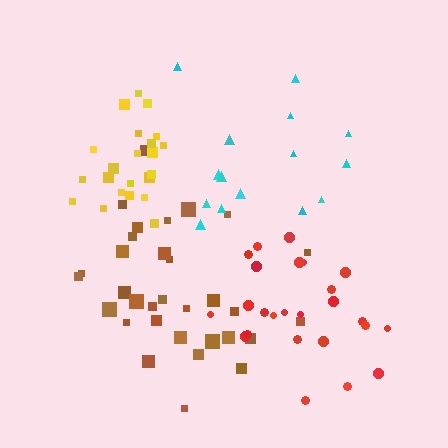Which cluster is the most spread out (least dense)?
Cyan.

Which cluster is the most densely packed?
Yellow.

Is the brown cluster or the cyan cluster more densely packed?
Brown.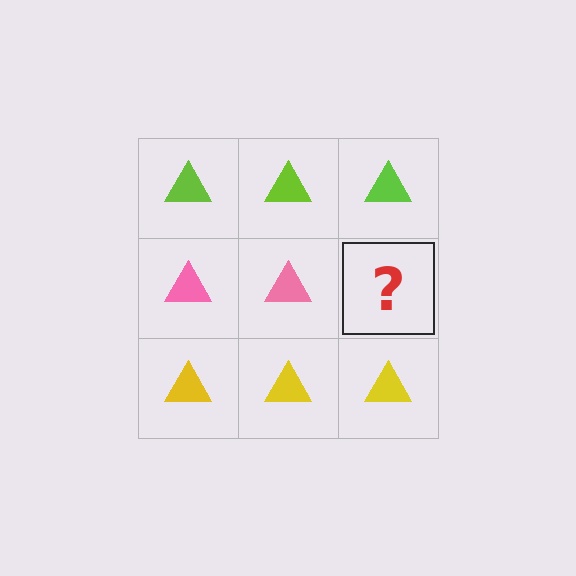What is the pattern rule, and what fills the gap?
The rule is that each row has a consistent color. The gap should be filled with a pink triangle.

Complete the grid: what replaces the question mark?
The question mark should be replaced with a pink triangle.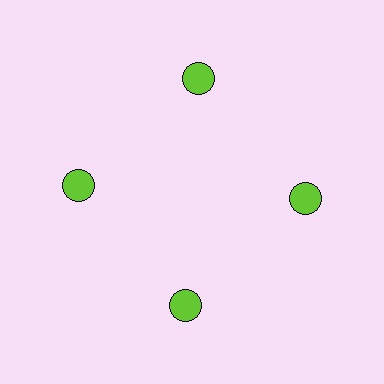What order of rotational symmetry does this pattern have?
This pattern has 4-fold rotational symmetry.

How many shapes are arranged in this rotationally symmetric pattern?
There are 4 shapes, arranged in 4 groups of 1.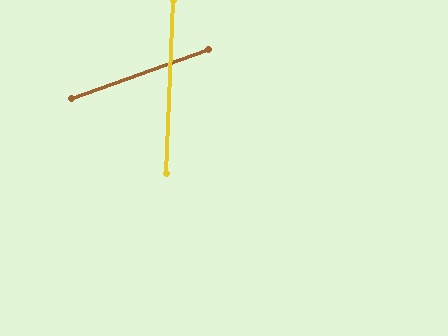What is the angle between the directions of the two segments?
Approximately 68 degrees.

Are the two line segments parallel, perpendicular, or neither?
Neither parallel nor perpendicular — they differ by about 68°.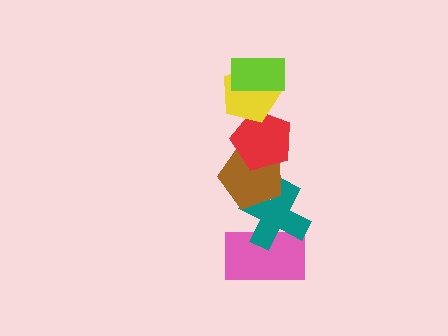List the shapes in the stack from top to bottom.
From top to bottom: the lime rectangle, the yellow pentagon, the red pentagon, the brown pentagon, the teal cross, the pink rectangle.